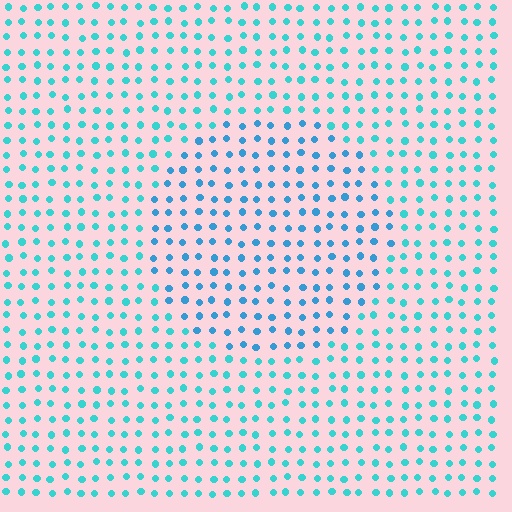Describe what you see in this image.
The image is filled with small cyan elements in a uniform arrangement. A circle-shaped region is visible where the elements are tinted to a slightly different hue, forming a subtle color boundary.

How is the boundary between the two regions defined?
The boundary is defined purely by a slight shift in hue (about 23 degrees). Spacing, size, and orientation are identical on both sides.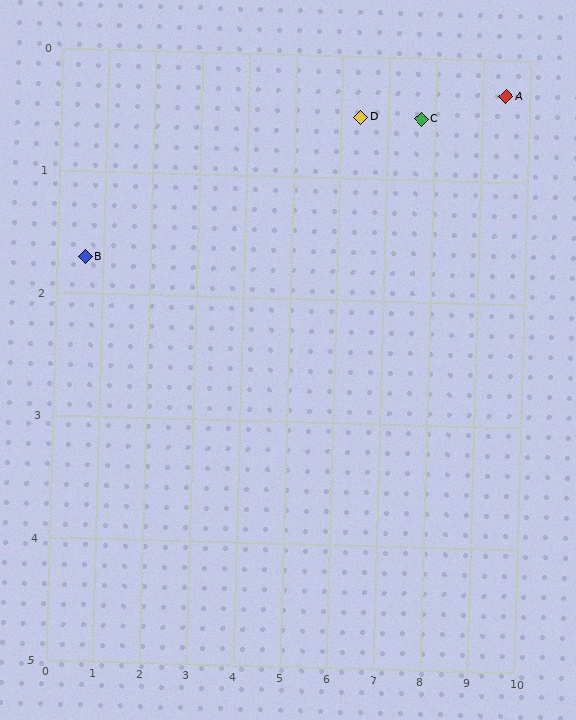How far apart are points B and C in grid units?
Points B and C are about 7.2 grid units apart.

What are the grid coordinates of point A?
Point A is at approximately (9.5, 0.3).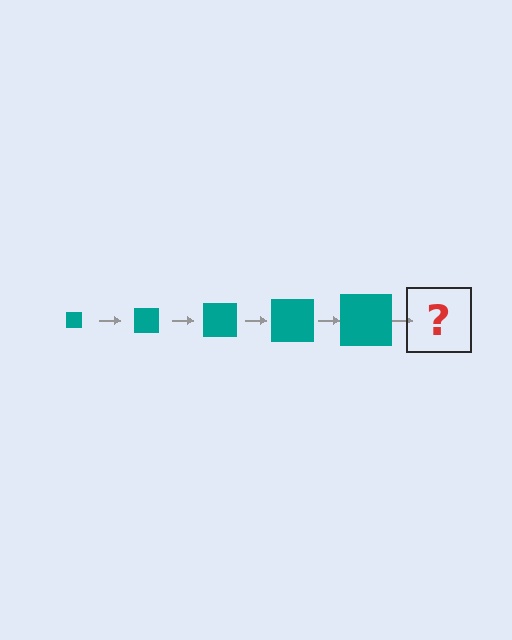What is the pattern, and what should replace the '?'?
The pattern is that the square gets progressively larger each step. The '?' should be a teal square, larger than the previous one.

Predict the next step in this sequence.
The next step is a teal square, larger than the previous one.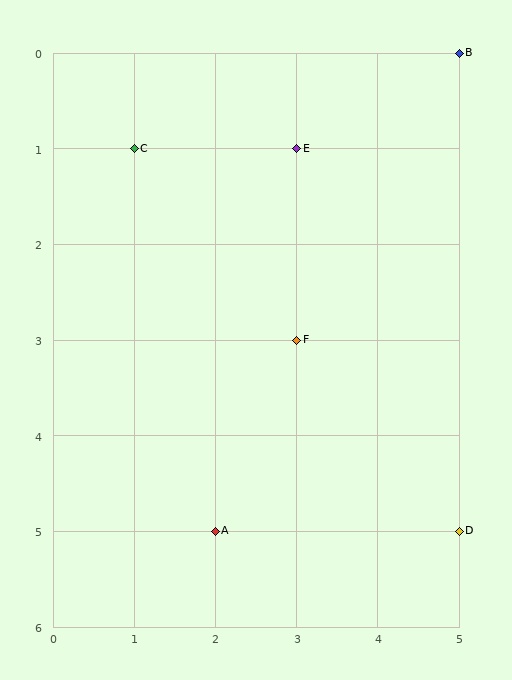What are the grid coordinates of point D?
Point D is at grid coordinates (5, 5).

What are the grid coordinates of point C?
Point C is at grid coordinates (1, 1).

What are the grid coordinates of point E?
Point E is at grid coordinates (3, 1).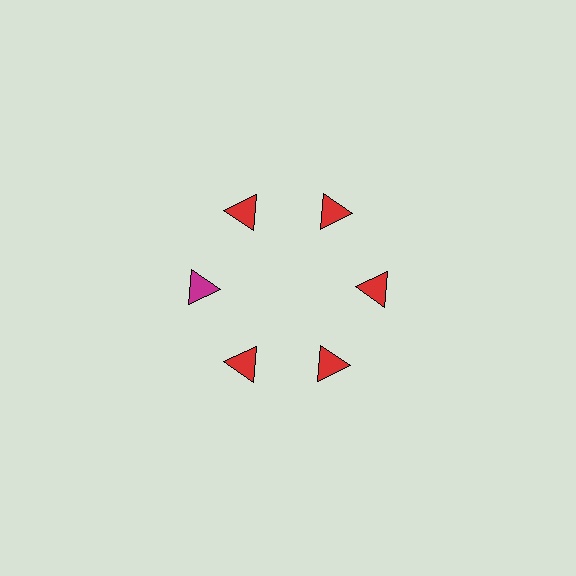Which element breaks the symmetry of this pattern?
The magenta triangle at roughly the 9 o'clock position breaks the symmetry. All other shapes are red triangles.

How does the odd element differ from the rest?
It has a different color: magenta instead of red.